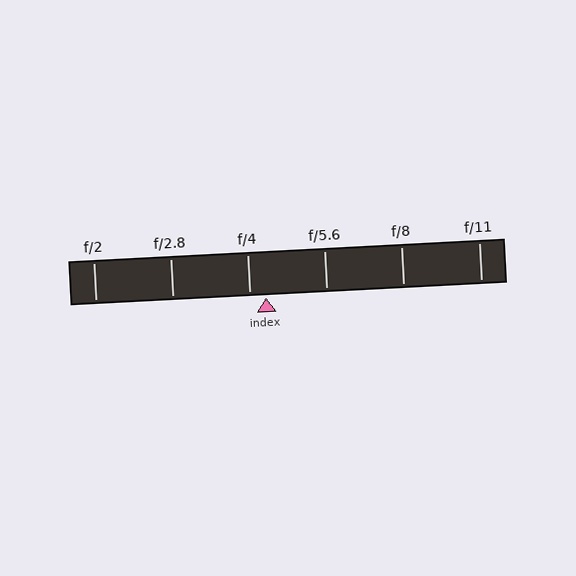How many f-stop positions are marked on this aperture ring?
There are 6 f-stop positions marked.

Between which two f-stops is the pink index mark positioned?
The index mark is between f/4 and f/5.6.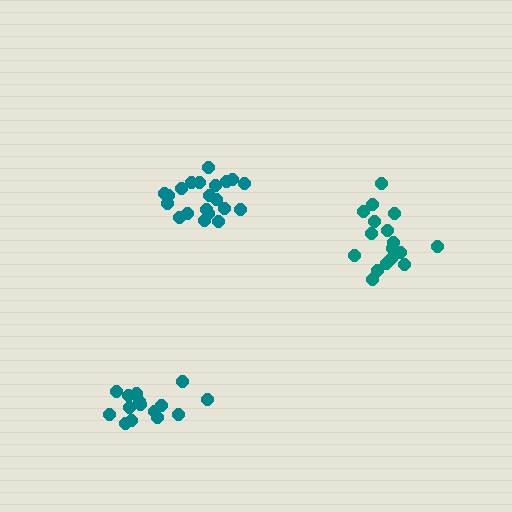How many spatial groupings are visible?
There are 3 spatial groupings.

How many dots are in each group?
Group 1: 21 dots, Group 2: 17 dots, Group 3: 15 dots (53 total).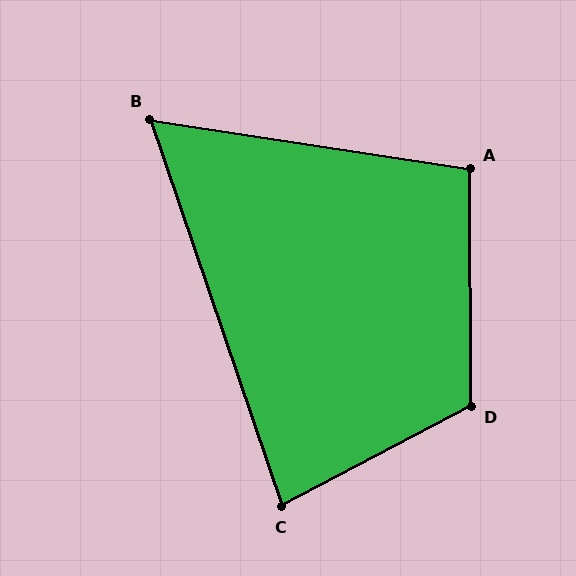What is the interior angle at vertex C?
Approximately 81 degrees (acute).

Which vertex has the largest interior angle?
D, at approximately 117 degrees.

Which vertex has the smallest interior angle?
B, at approximately 63 degrees.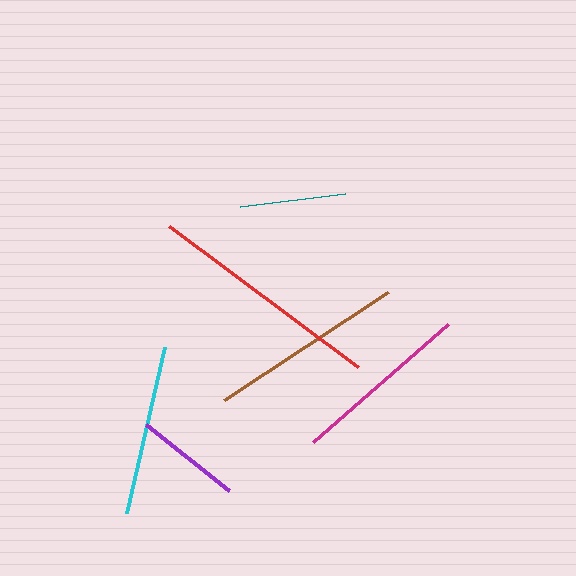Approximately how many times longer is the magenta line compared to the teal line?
The magenta line is approximately 1.7 times the length of the teal line.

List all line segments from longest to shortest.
From longest to shortest: red, brown, magenta, cyan, purple, teal.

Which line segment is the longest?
The red line is the longest at approximately 236 pixels.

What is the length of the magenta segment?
The magenta segment is approximately 180 pixels long.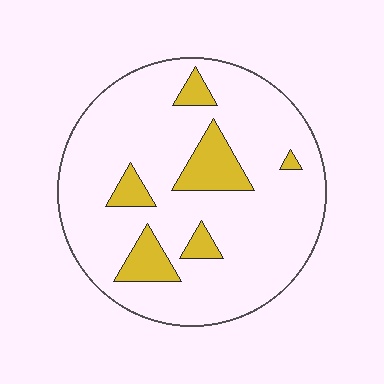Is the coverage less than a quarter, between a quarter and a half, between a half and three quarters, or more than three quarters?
Less than a quarter.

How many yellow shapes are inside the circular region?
6.